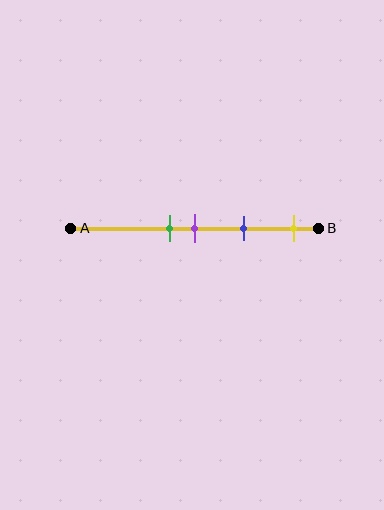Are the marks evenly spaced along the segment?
No, the marks are not evenly spaced.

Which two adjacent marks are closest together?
The green and purple marks are the closest adjacent pair.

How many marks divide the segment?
There are 4 marks dividing the segment.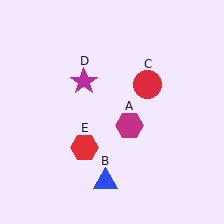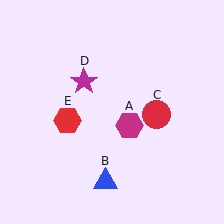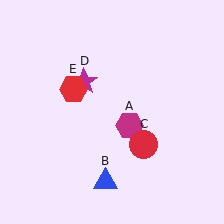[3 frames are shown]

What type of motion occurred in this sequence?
The red circle (object C), red hexagon (object E) rotated clockwise around the center of the scene.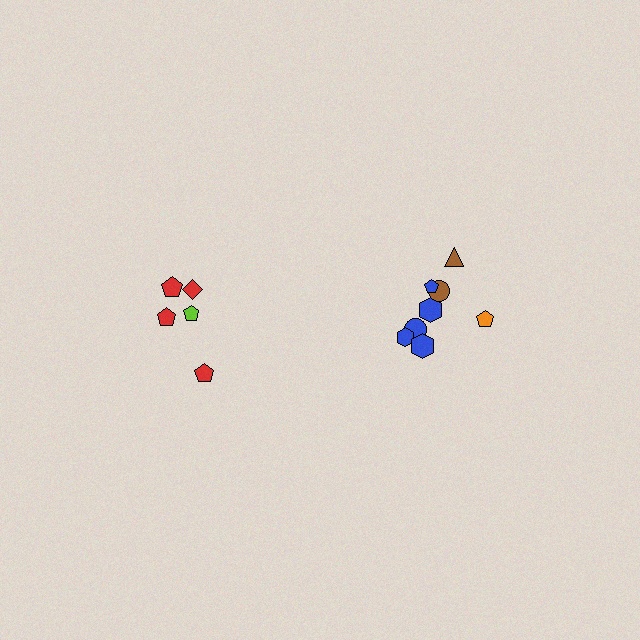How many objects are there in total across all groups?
There are 13 objects.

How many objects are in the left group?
There are 5 objects.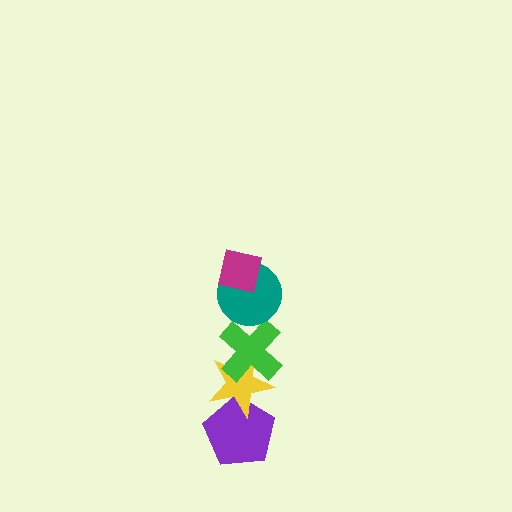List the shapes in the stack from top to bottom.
From top to bottom: the magenta square, the teal circle, the green cross, the yellow star, the purple pentagon.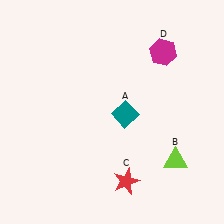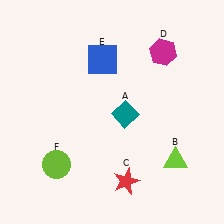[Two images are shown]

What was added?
A blue square (E), a lime circle (F) were added in Image 2.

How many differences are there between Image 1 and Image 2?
There are 2 differences between the two images.